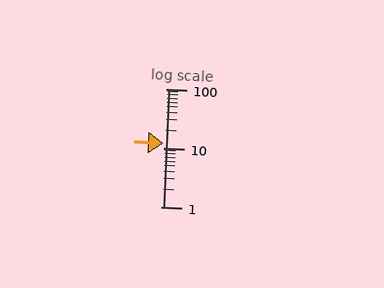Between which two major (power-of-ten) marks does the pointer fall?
The pointer is between 10 and 100.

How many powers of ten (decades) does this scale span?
The scale spans 2 decades, from 1 to 100.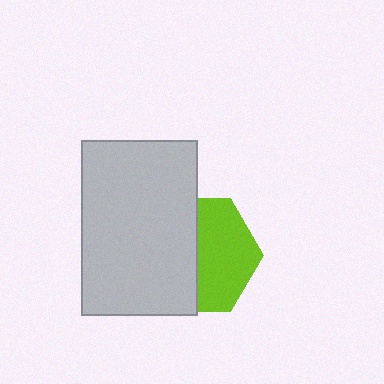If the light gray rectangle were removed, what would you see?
You would see the complete lime hexagon.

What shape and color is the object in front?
The object in front is a light gray rectangle.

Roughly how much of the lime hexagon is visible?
About half of it is visible (roughly 50%).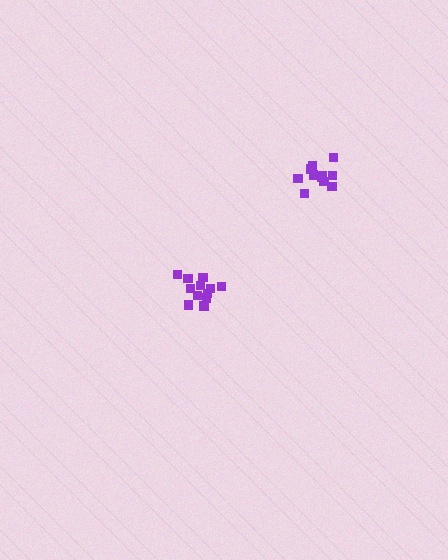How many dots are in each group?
Group 1: 11 dots, Group 2: 13 dots (24 total).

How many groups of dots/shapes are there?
There are 2 groups.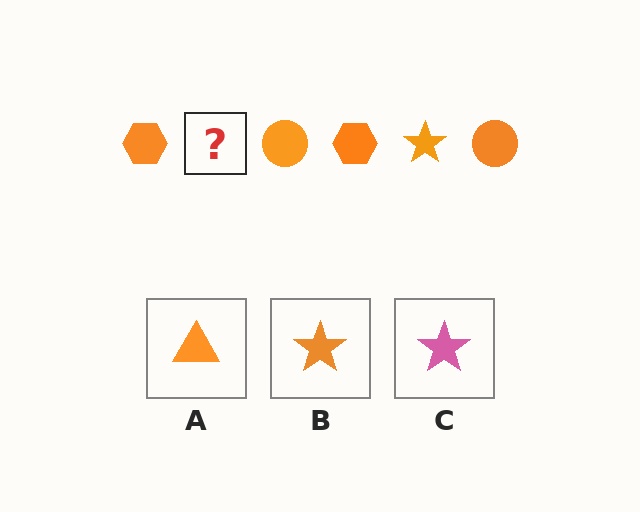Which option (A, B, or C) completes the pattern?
B.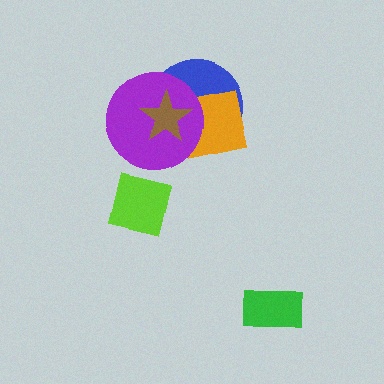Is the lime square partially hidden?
No, no other shape covers it.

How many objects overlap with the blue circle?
3 objects overlap with the blue circle.